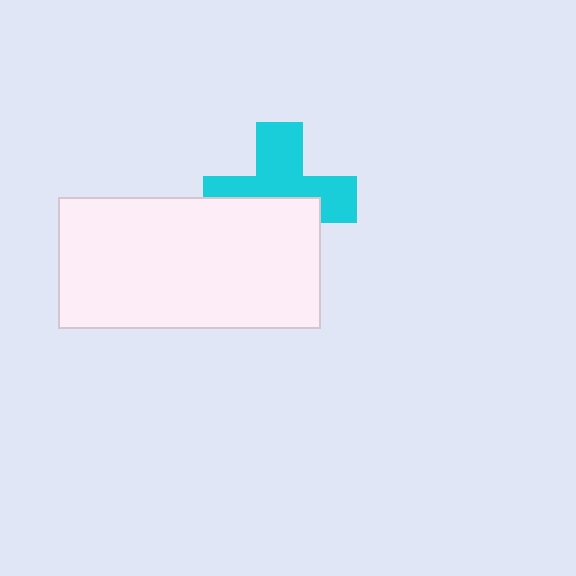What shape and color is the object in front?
The object in front is a white rectangle.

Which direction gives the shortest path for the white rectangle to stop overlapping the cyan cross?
Moving down gives the shortest separation.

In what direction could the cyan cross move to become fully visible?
The cyan cross could move up. That would shift it out from behind the white rectangle entirely.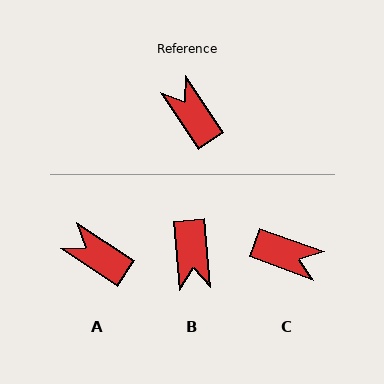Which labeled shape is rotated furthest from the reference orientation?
B, about 152 degrees away.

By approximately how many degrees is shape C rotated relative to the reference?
Approximately 144 degrees clockwise.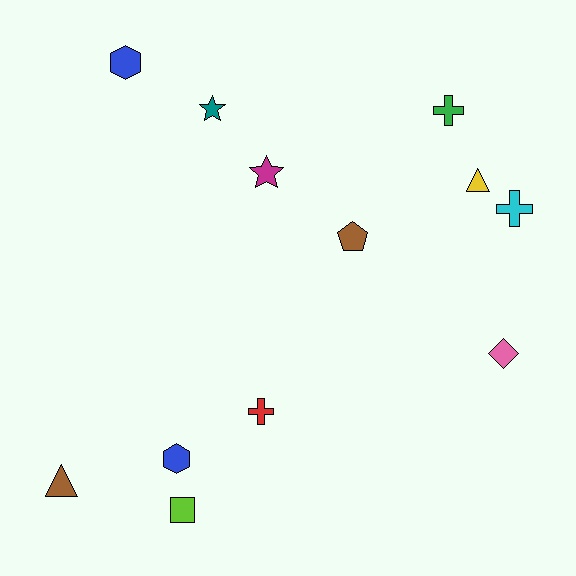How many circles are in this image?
There are no circles.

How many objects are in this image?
There are 12 objects.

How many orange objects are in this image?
There are no orange objects.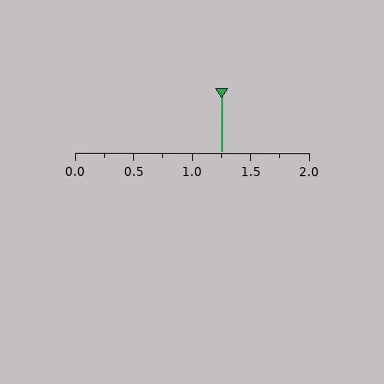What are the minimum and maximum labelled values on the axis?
The axis runs from 0.0 to 2.0.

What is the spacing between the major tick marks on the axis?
The major ticks are spaced 0.5 apart.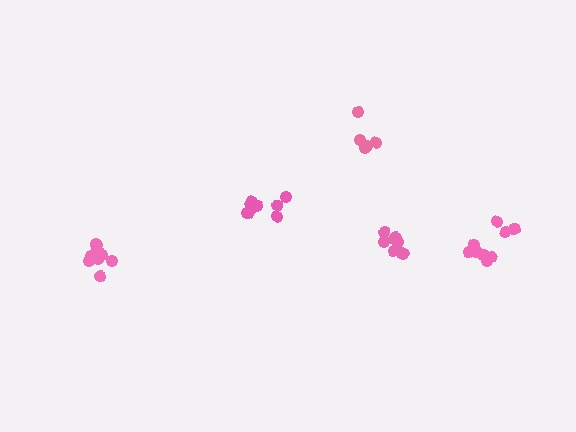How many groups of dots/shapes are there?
There are 5 groups.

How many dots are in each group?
Group 1: 9 dots, Group 2: 8 dots, Group 3: 9 dots, Group 4: 5 dots, Group 5: 9 dots (40 total).